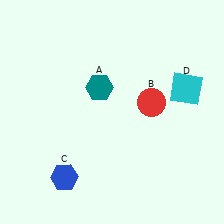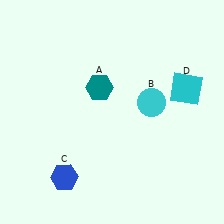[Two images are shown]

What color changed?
The circle (B) changed from red in Image 1 to cyan in Image 2.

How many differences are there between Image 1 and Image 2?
There is 1 difference between the two images.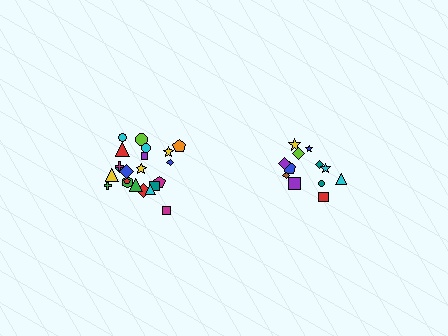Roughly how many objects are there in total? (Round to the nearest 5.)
Roughly 35 objects in total.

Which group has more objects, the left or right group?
The left group.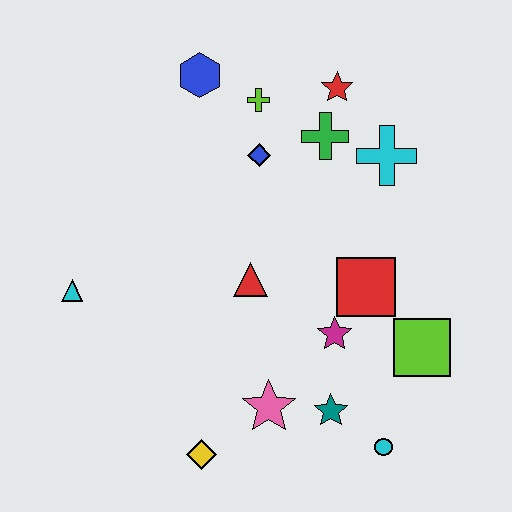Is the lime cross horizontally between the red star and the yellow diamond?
Yes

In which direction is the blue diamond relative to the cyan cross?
The blue diamond is to the left of the cyan cross.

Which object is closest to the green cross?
The red star is closest to the green cross.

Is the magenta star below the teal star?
No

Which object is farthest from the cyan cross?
The yellow diamond is farthest from the cyan cross.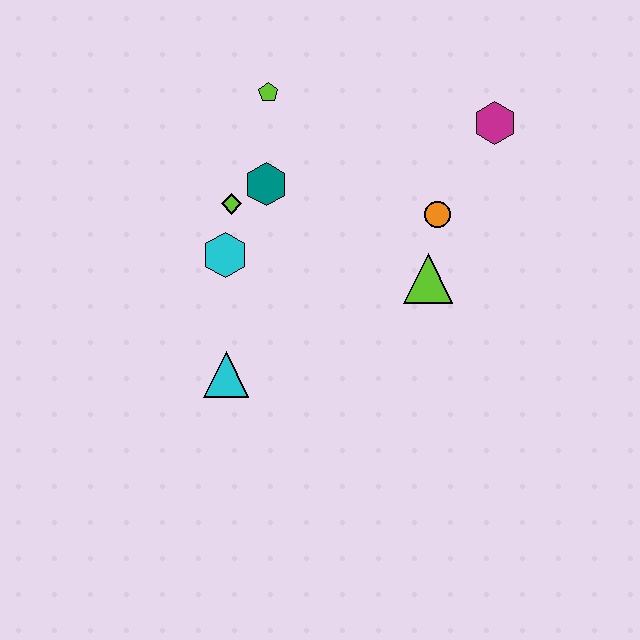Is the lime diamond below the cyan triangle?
No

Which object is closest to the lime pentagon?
The teal hexagon is closest to the lime pentagon.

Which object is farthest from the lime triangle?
The lime pentagon is farthest from the lime triangle.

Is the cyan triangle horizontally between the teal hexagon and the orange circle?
No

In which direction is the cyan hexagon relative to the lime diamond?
The cyan hexagon is below the lime diamond.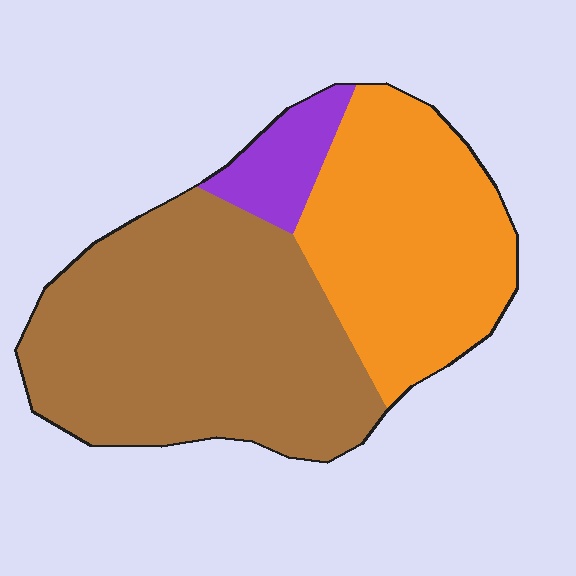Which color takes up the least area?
Purple, at roughly 10%.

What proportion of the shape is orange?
Orange takes up between a quarter and a half of the shape.